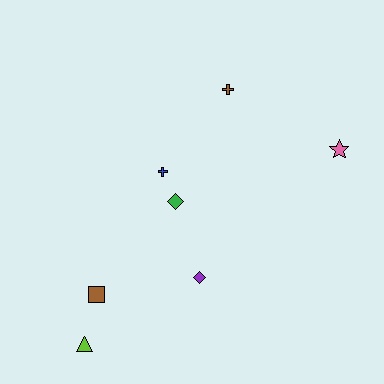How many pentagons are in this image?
There are no pentagons.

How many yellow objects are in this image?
There are no yellow objects.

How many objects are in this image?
There are 7 objects.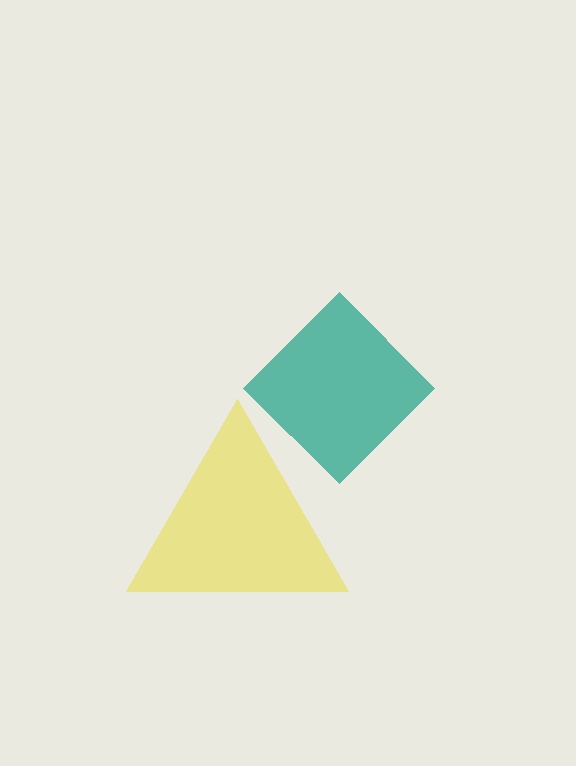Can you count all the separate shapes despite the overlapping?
Yes, there are 2 separate shapes.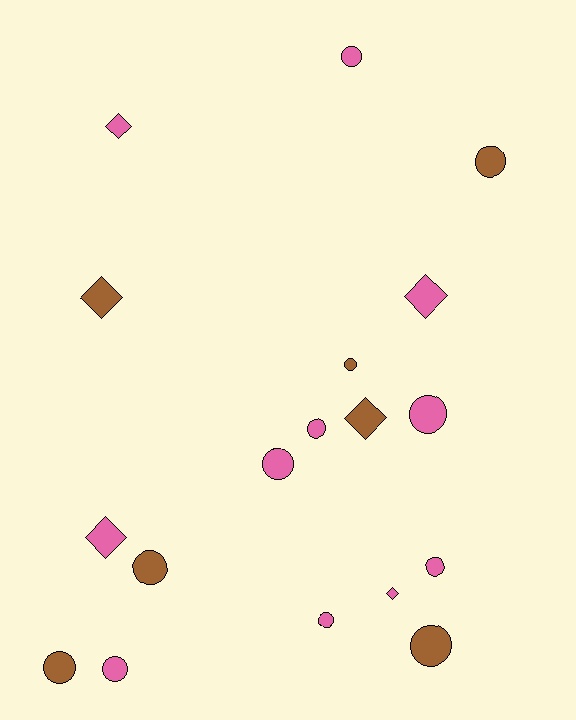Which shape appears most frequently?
Circle, with 12 objects.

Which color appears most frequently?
Pink, with 11 objects.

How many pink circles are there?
There are 7 pink circles.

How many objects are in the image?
There are 18 objects.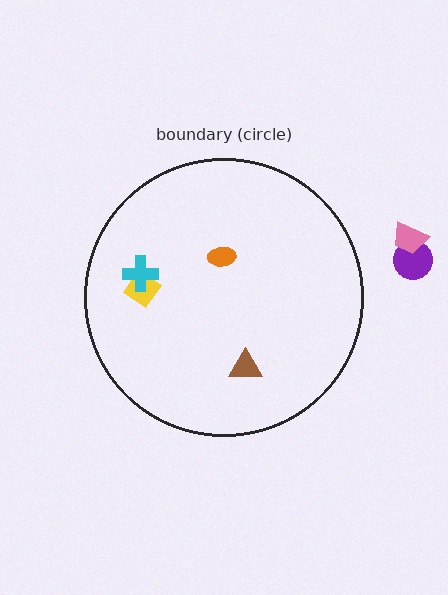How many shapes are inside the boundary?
4 inside, 2 outside.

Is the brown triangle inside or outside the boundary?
Inside.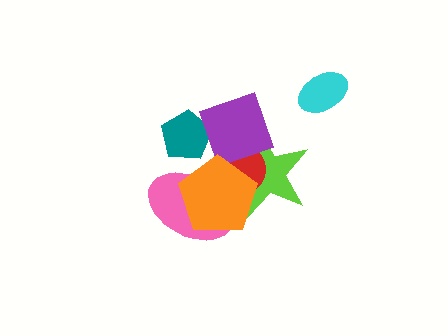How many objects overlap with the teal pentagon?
1 object overlaps with the teal pentagon.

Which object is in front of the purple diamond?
The orange pentagon is in front of the purple diamond.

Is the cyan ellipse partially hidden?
No, no other shape covers it.